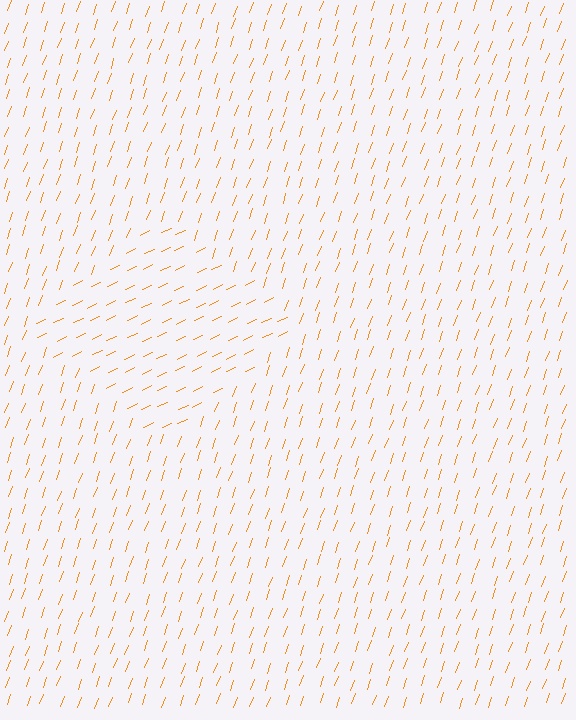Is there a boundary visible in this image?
Yes, there is a texture boundary formed by a change in line orientation.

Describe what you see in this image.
The image is filled with small orange line segments. A diamond region in the image has lines oriented differently from the surrounding lines, creating a visible texture boundary.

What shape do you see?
I see a diamond.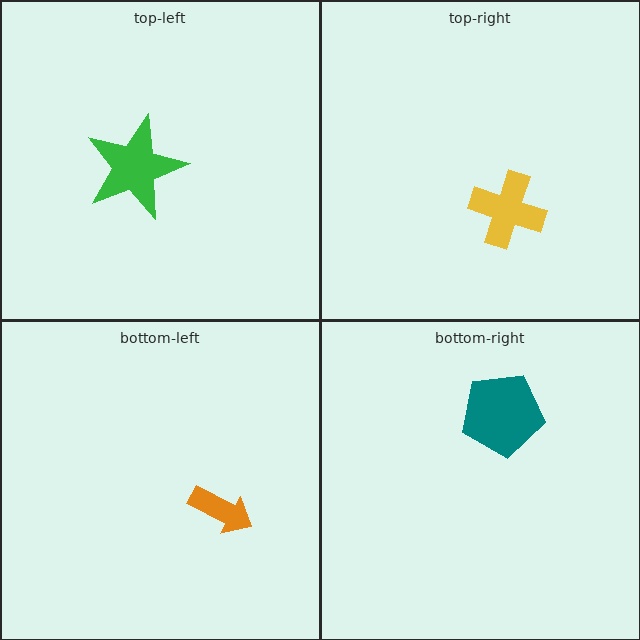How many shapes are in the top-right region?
1.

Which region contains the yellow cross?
The top-right region.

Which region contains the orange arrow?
The bottom-left region.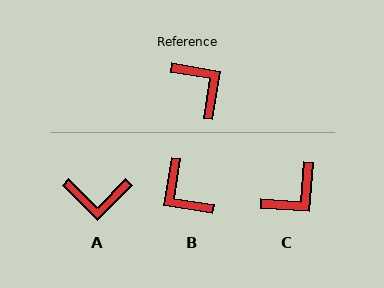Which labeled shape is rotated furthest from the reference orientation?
B, about 179 degrees away.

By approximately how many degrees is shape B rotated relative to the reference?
Approximately 179 degrees clockwise.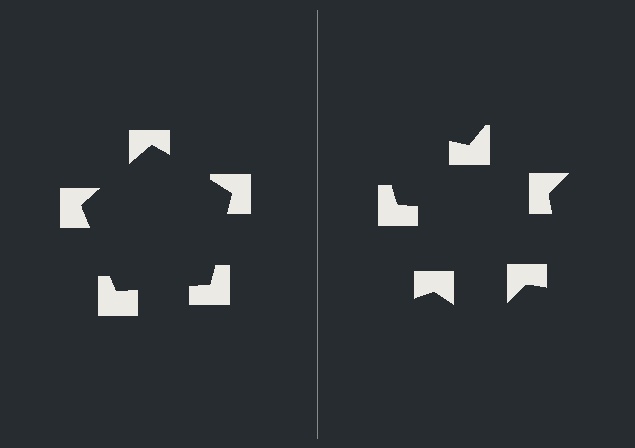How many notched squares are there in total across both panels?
10 — 5 on each side.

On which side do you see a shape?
An illusory pentagon appears on the left side. On the right side the wedge cuts are rotated, so no coherent shape forms.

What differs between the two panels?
The notched squares are positioned identically on both sides; only the wedge orientations differ. On the left they align to a pentagon; on the right they are misaligned.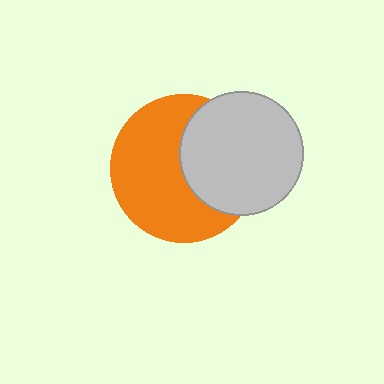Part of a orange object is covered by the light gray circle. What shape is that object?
It is a circle.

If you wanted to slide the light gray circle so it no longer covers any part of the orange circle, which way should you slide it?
Slide it right — that is the most direct way to separate the two shapes.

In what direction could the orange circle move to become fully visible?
The orange circle could move left. That would shift it out from behind the light gray circle entirely.